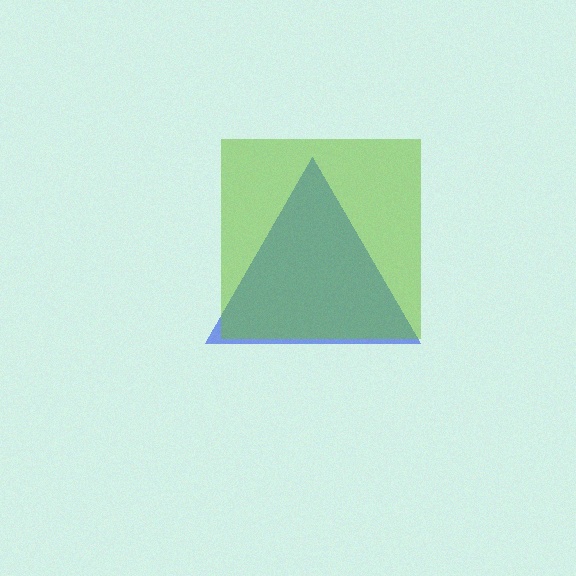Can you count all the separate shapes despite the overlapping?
Yes, there are 2 separate shapes.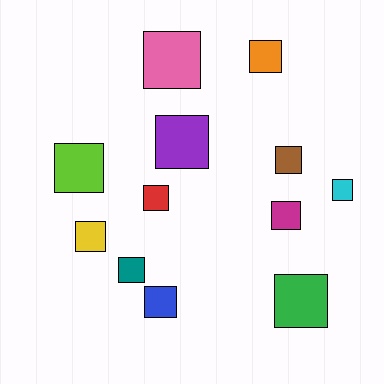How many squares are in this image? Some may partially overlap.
There are 12 squares.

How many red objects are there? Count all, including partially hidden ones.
There is 1 red object.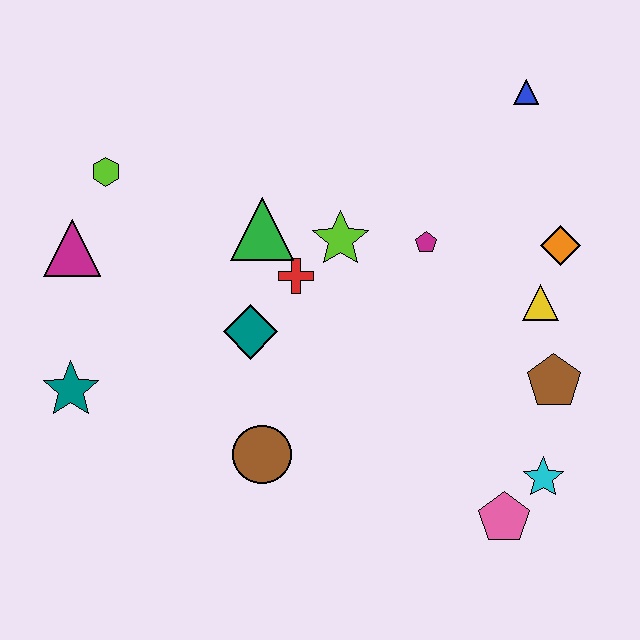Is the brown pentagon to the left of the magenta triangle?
No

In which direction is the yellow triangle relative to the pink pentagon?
The yellow triangle is above the pink pentagon.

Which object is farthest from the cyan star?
The lime hexagon is farthest from the cyan star.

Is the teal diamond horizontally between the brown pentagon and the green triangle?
No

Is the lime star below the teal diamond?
No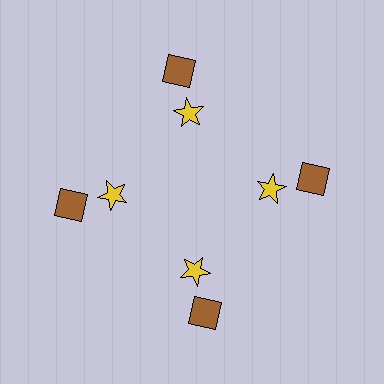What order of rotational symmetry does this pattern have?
This pattern has 4-fold rotational symmetry.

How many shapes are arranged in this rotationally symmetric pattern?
There are 8 shapes, arranged in 4 groups of 2.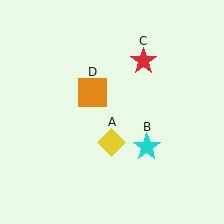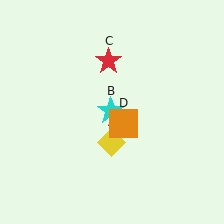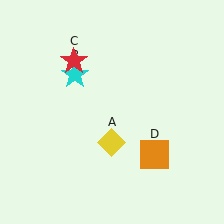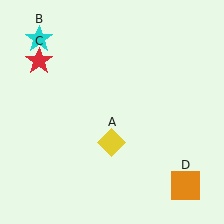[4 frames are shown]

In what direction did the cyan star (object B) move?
The cyan star (object B) moved up and to the left.